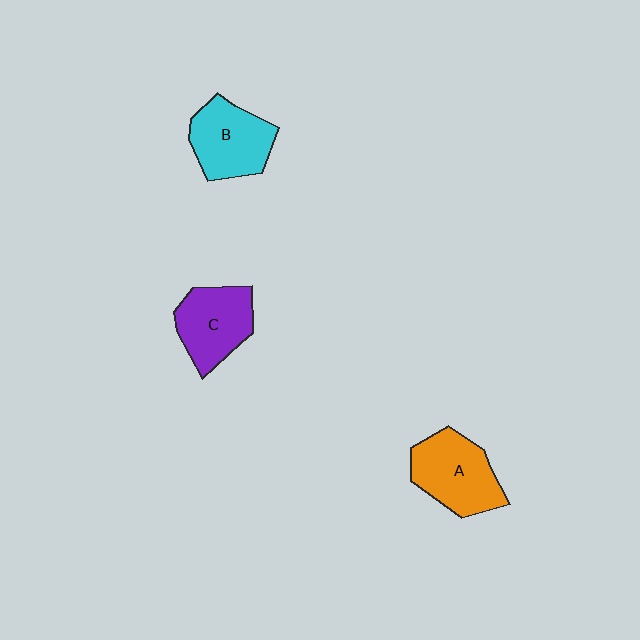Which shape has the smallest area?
Shape C (purple).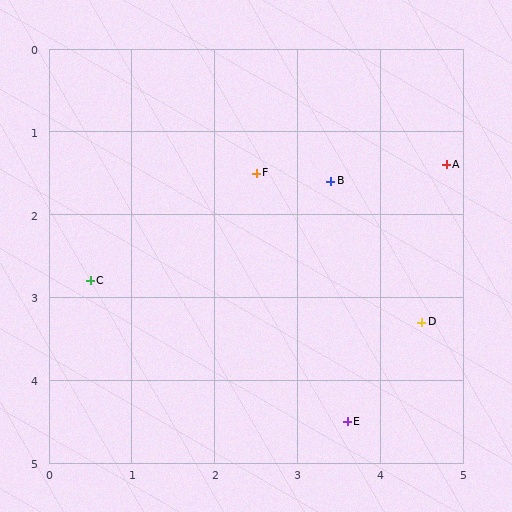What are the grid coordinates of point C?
Point C is at approximately (0.5, 2.8).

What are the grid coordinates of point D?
Point D is at approximately (4.5, 3.3).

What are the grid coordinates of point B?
Point B is at approximately (3.4, 1.6).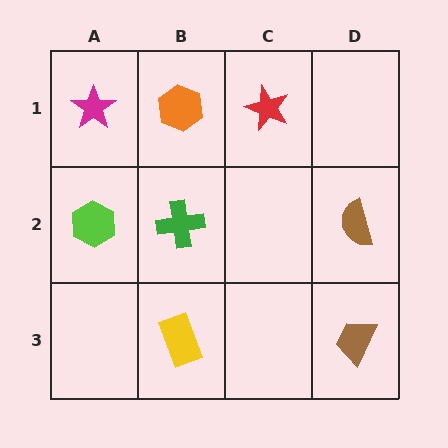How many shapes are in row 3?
2 shapes.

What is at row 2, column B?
A green cross.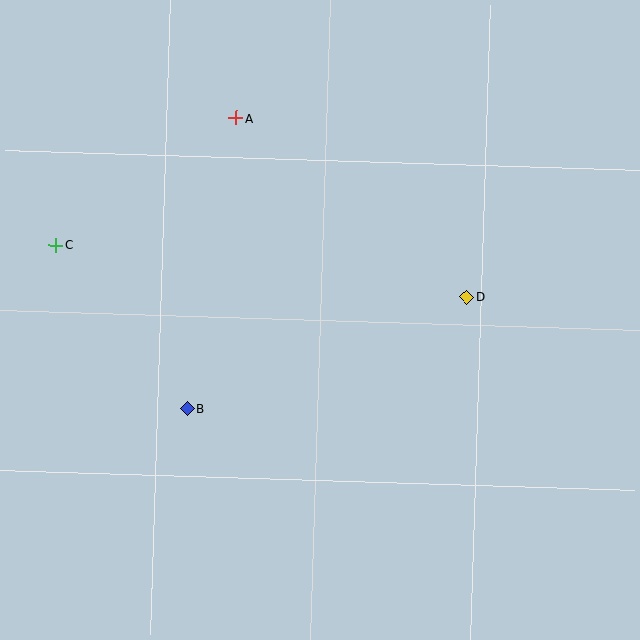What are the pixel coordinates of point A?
Point A is at (236, 118).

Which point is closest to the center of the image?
Point D at (466, 297) is closest to the center.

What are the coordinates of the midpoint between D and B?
The midpoint between D and B is at (327, 353).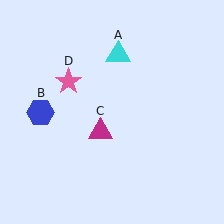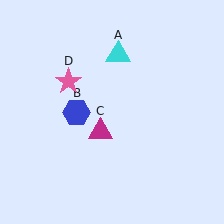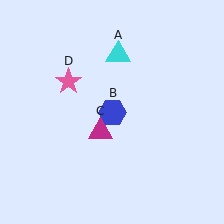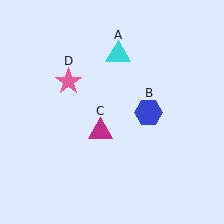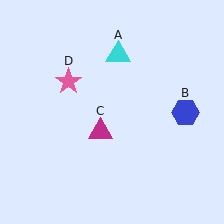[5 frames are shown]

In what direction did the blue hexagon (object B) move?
The blue hexagon (object B) moved right.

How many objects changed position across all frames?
1 object changed position: blue hexagon (object B).